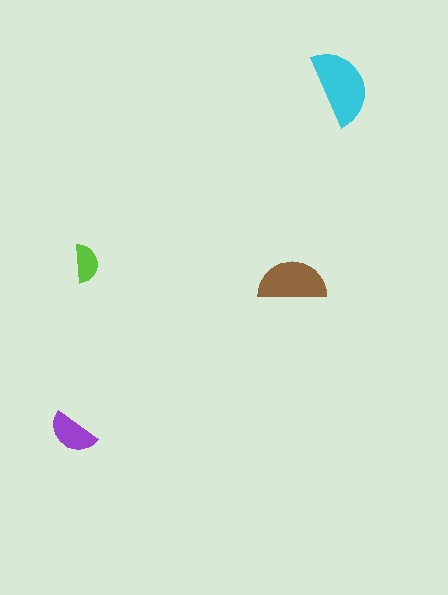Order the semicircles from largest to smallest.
the cyan one, the brown one, the purple one, the lime one.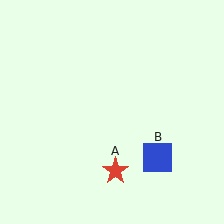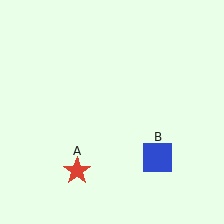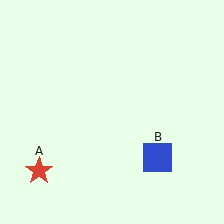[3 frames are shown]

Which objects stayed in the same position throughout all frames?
Blue square (object B) remained stationary.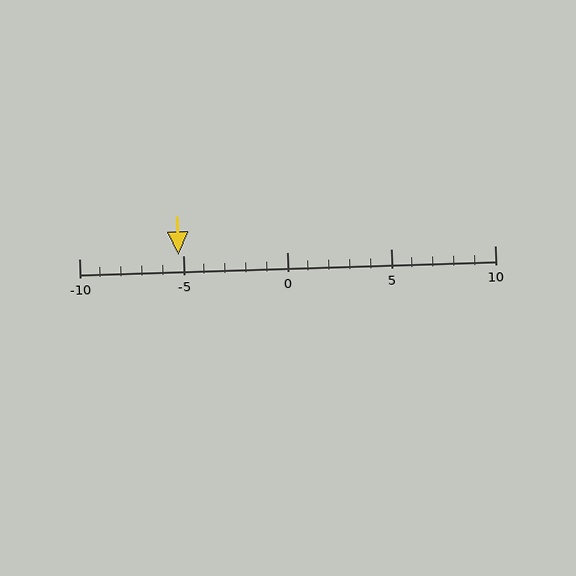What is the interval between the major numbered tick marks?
The major tick marks are spaced 5 units apart.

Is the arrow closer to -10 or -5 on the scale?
The arrow is closer to -5.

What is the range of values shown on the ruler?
The ruler shows values from -10 to 10.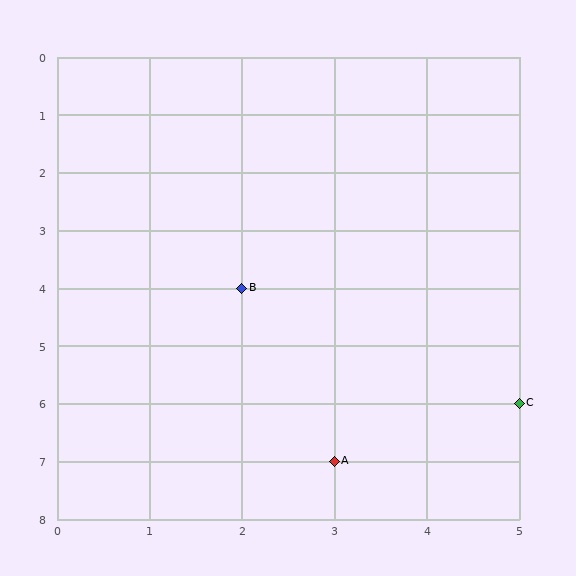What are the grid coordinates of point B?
Point B is at grid coordinates (2, 4).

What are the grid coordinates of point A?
Point A is at grid coordinates (3, 7).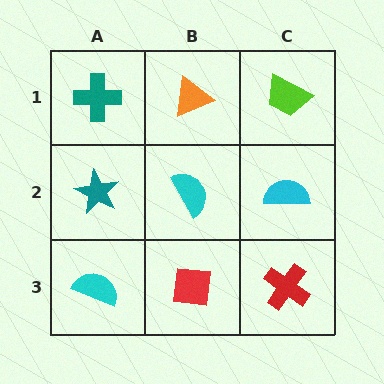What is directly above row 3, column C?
A cyan semicircle.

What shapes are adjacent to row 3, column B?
A cyan semicircle (row 2, column B), a cyan semicircle (row 3, column A), a red cross (row 3, column C).